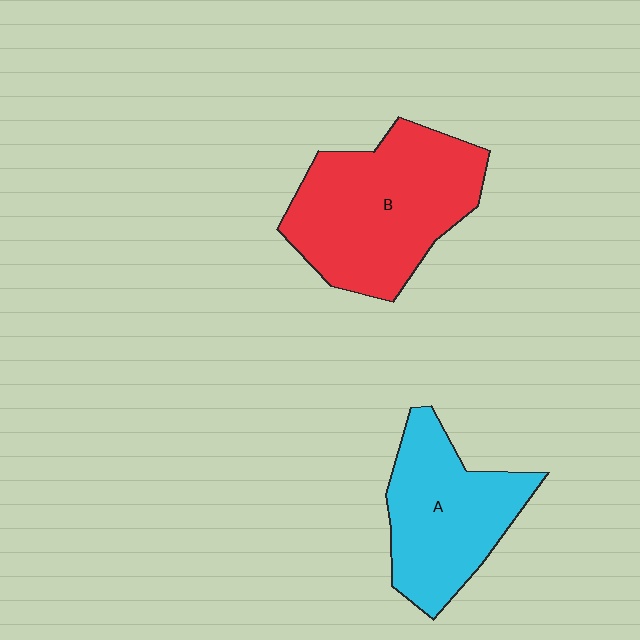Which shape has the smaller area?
Shape A (cyan).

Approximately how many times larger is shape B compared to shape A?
Approximately 1.3 times.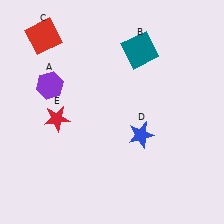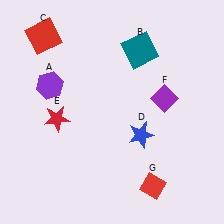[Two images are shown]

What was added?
A purple diamond (F), a red diamond (G) were added in Image 2.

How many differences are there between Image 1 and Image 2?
There are 2 differences between the two images.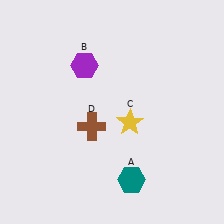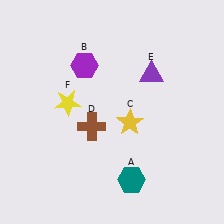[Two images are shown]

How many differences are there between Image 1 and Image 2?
There are 2 differences between the two images.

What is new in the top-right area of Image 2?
A purple triangle (E) was added in the top-right area of Image 2.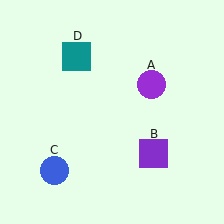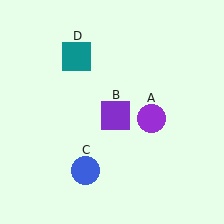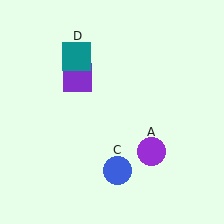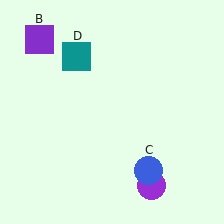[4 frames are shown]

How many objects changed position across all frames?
3 objects changed position: purple circle (object A), purple square (object B), blue circle (object C).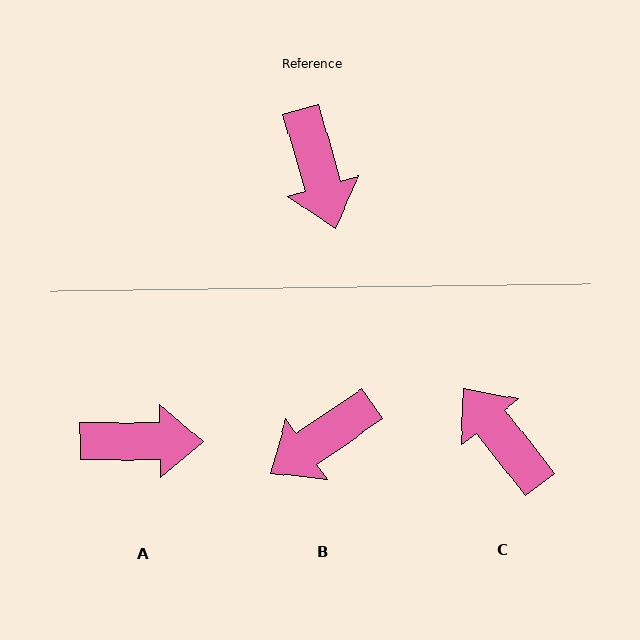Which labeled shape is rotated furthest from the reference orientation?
C, about 157 degrees away.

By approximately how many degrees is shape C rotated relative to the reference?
Approximately 157 degrees clockwise.